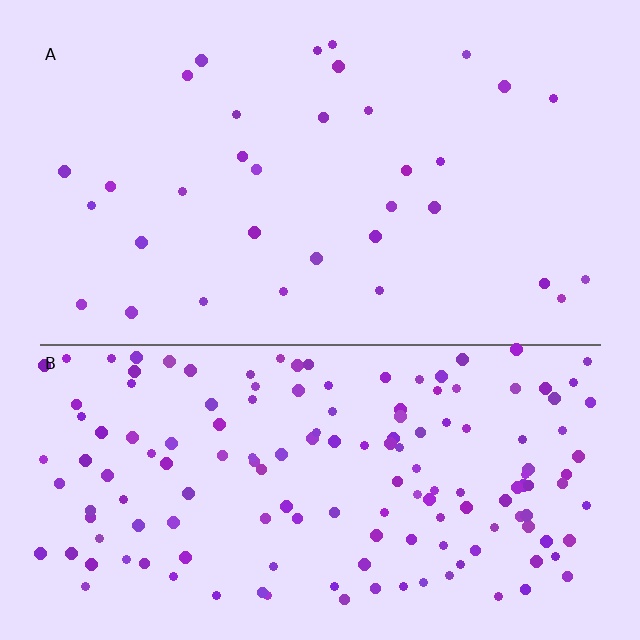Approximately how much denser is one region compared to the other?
Approximately 4.6× — region B over region A.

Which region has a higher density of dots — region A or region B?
B (the bottom).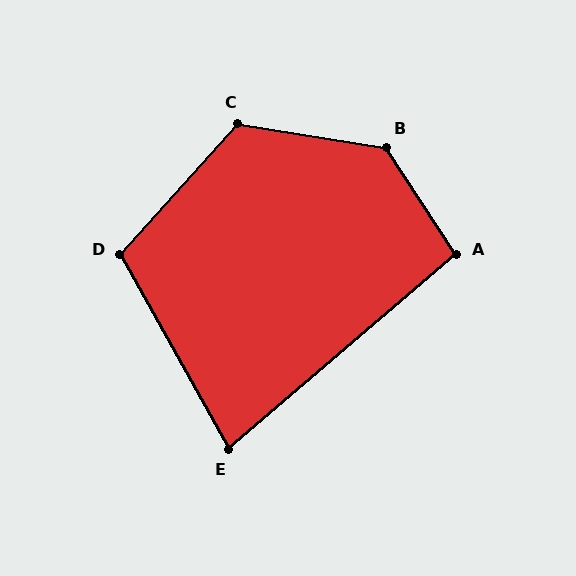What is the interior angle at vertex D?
Approximately 109 degrees (obtuse).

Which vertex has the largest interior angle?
B, at approximately 132 degrees.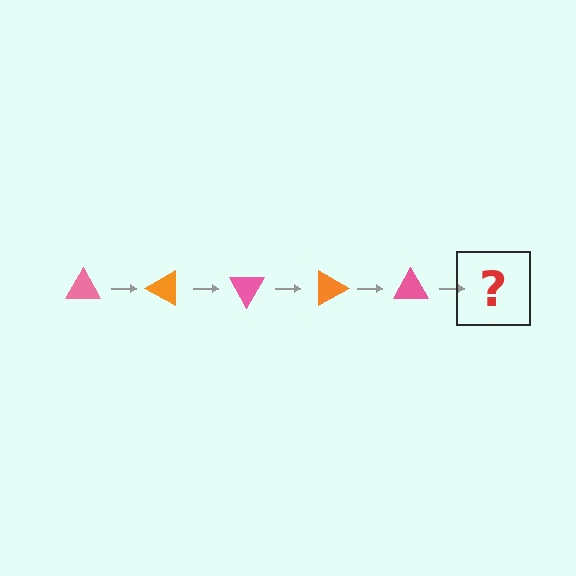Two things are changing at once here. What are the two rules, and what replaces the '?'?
The two rules are that it rotates 30 degrees each step and the color cycles through pink and orange. The '?' should be an orange triangle, rotated 150 degrees from the start.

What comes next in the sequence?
The next element should be an orange triangle, rotated 150 degrees from the start.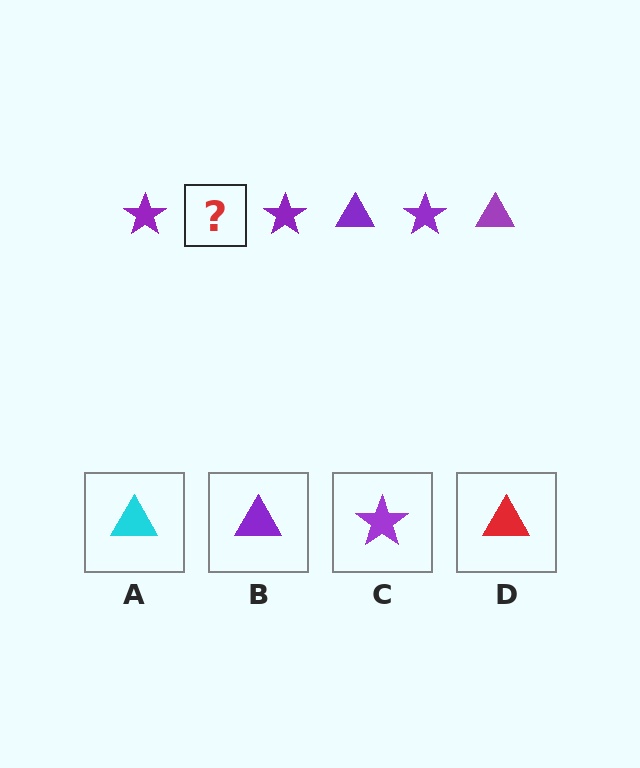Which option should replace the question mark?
Option B.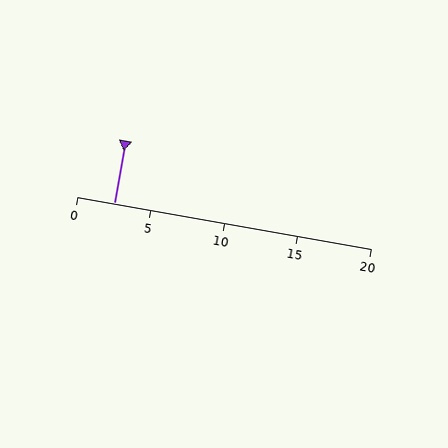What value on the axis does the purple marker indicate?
The marker indicates approximately 2.5.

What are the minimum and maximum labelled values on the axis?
The axis runs from 0 to 20.